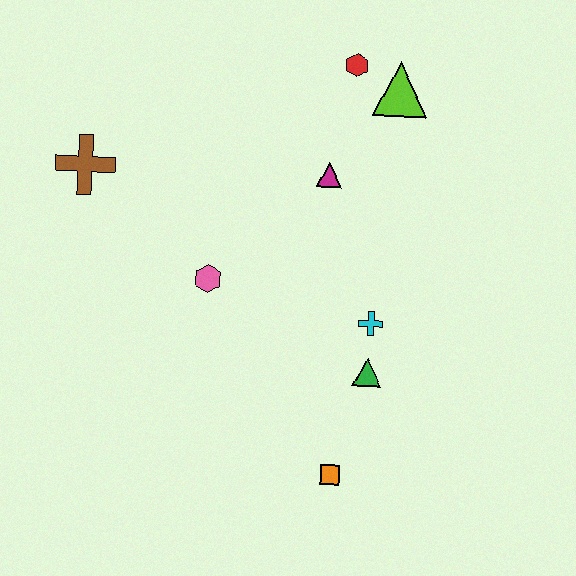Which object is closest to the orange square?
The green triangle is closest to the orange square.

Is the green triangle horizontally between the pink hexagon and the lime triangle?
Yes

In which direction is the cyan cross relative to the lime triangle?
The cyan cross is below the lime triangle.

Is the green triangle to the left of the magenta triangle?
No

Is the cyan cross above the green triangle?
Yes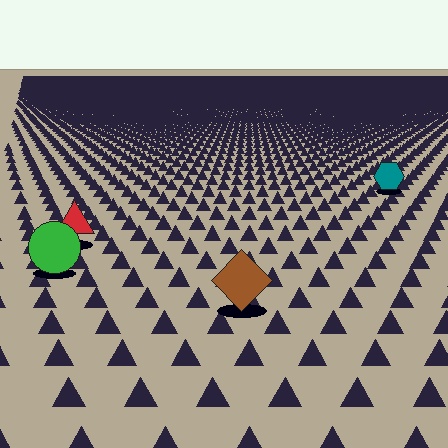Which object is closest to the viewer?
The brown diamond is closest. The texture marks near it are larger and more spread out.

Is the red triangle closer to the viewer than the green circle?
No. The green circle is closer — you can tell from the texture gradient: the ground texture is coarser near it.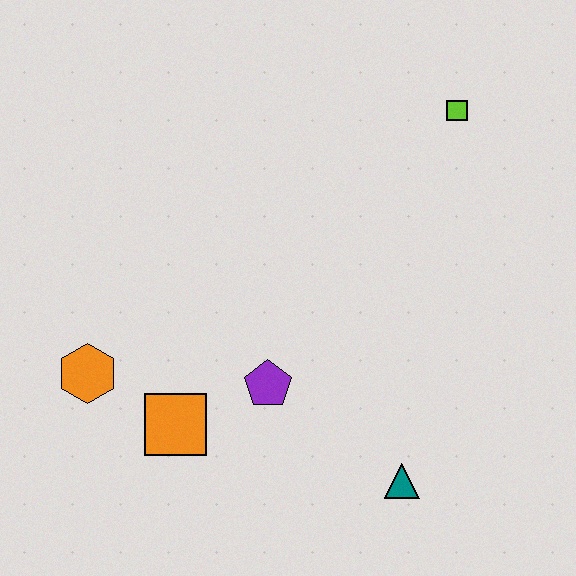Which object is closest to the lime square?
The purple pentagon is closest to the lime square.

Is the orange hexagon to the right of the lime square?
No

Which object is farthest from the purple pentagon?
The lime square is farthest from the purple pentagon.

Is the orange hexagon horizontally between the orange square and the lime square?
No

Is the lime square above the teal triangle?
Yes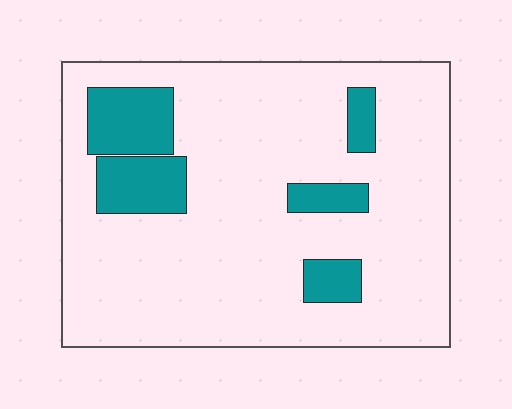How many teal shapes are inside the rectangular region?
5.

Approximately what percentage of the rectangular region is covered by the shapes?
Approximately 15%.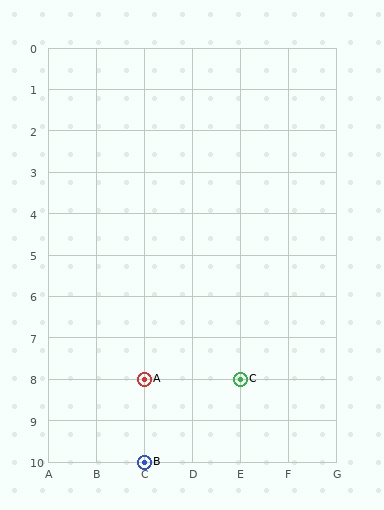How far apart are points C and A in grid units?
Points C and A are 2 columns apart.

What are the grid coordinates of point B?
Point B is at grid coordinates (C, 10).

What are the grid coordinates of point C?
Point C is at grid coordinates (E, 8).